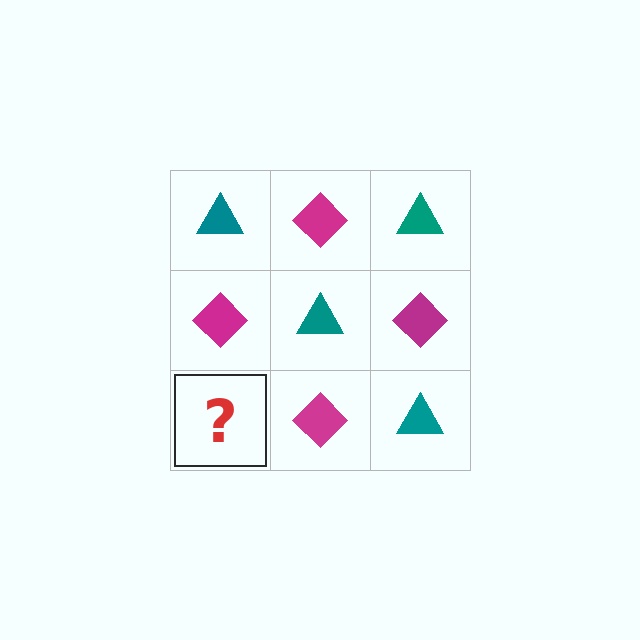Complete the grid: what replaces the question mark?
The question mark should be replaced with a teal triangle.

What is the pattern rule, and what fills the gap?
The rule is that it alternates teal triangle and magenta diamond in a checkerboard pattern. The gap should be filled with a teal triangle.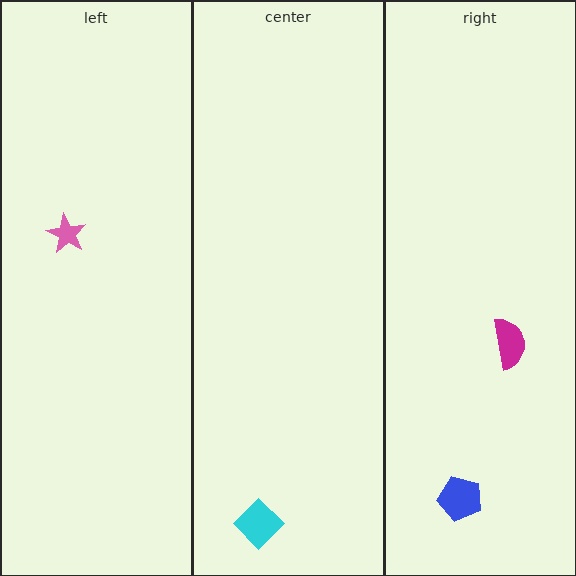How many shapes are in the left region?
1.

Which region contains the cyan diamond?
The center region.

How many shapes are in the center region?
1.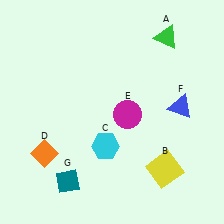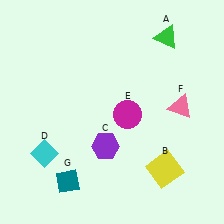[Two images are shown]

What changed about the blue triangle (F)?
In Image 1, F is blue. In Image 2, it changed to pink.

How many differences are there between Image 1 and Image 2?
There are 3 differences between the two images.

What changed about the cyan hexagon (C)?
In Image 1, C is cyan. In Image 2, it changed to purple.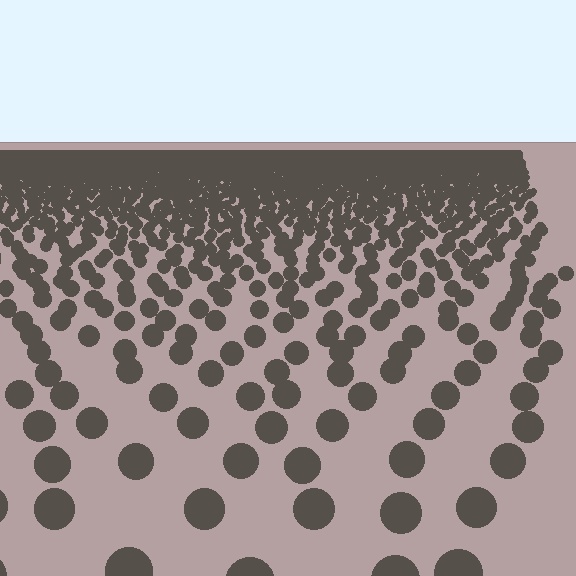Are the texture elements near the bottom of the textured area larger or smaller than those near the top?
Larger. Near the bottom, elements are closer to the viewer and appear at a bigger on-screen size.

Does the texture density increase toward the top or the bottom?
Density increases toward the top.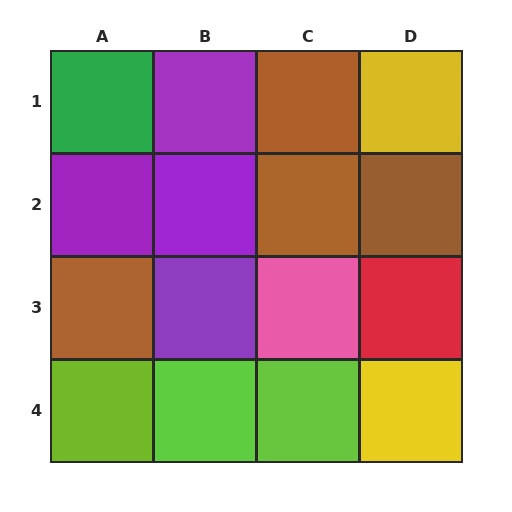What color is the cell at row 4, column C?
Lime.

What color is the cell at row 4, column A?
Lime.